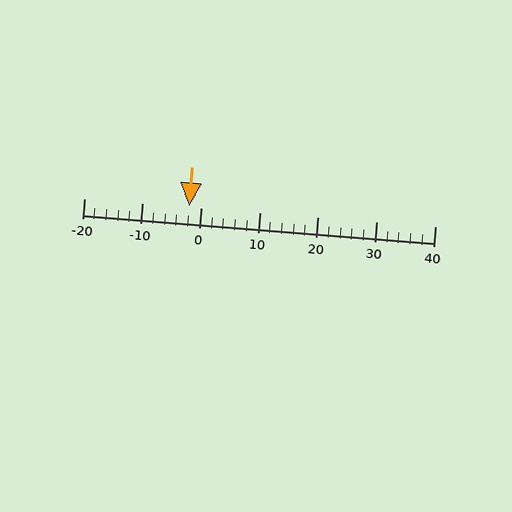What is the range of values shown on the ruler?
The ruler shows values from -20 to 40.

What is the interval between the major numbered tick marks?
The major tick marks are spaced 10 units apart.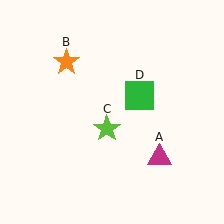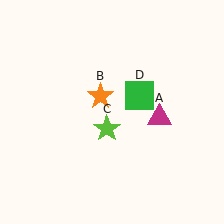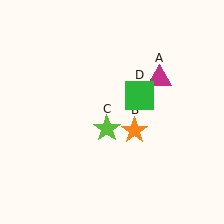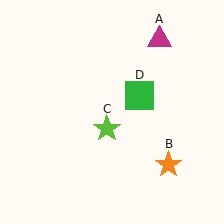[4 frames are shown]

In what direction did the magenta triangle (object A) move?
The magenta triangle (object A) moved up.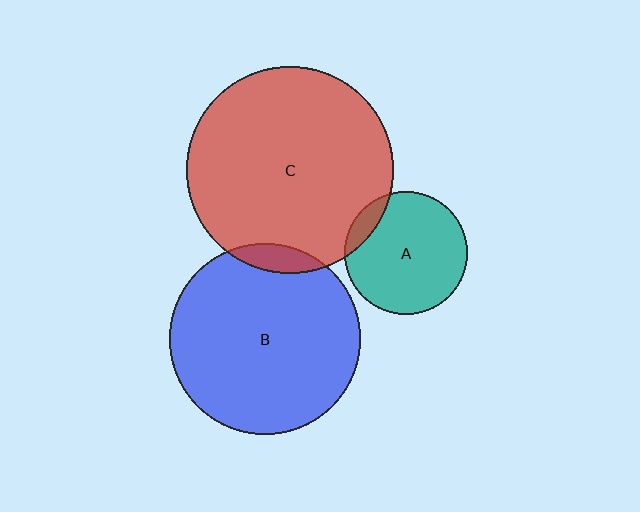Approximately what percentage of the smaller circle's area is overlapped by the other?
Approximately 5%.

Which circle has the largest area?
Circle C (red).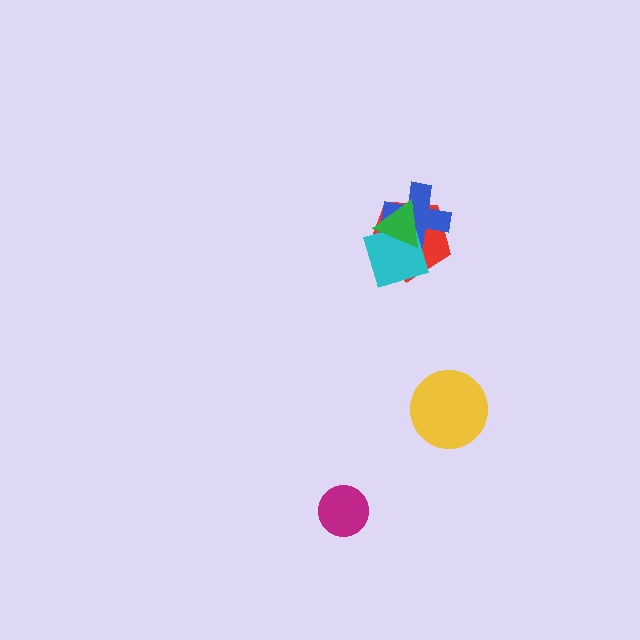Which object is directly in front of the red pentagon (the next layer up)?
The blue cross is directly in front of the red pentagon.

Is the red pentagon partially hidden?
Yes, it is partially covered by another shape.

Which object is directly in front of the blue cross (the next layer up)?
The cyan square is directly in front of the blue cross.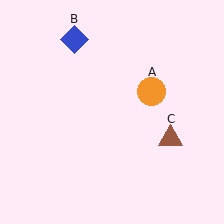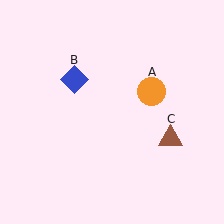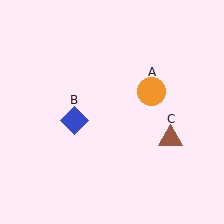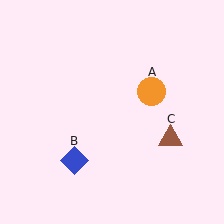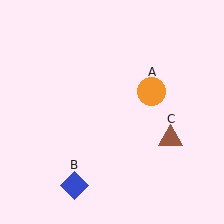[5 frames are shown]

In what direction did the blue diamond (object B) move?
The blue diamond (object B) moved down.